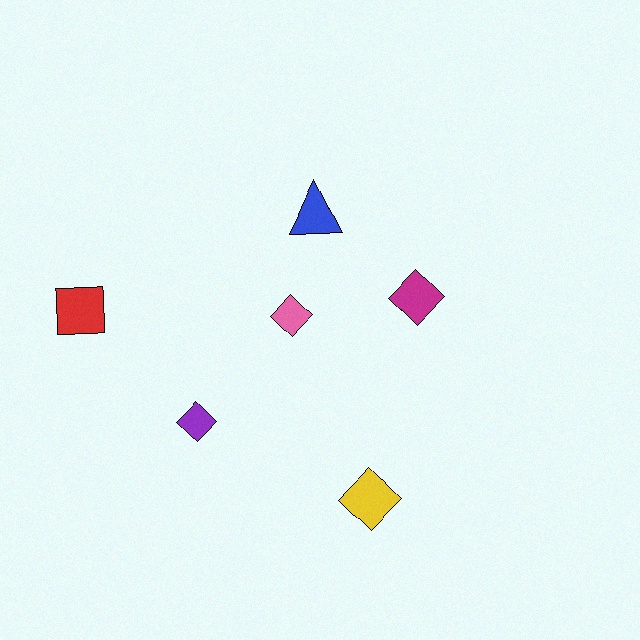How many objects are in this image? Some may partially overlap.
There are 6 objects.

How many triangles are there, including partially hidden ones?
There is 1 triangle.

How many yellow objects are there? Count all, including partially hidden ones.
There is 1 yellow object.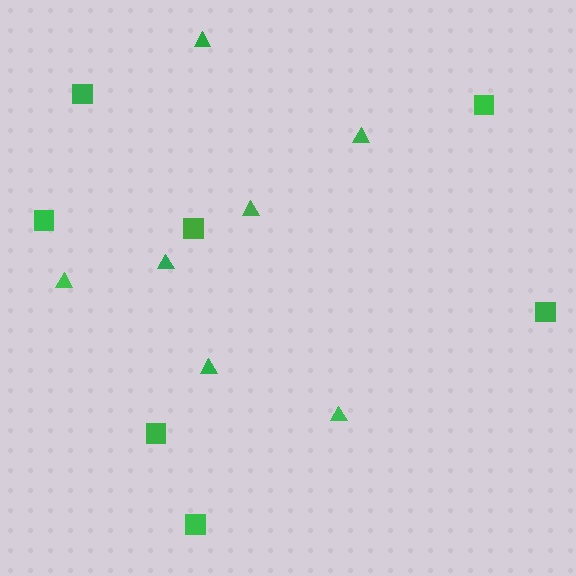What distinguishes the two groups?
There are 2 groups: one group of squares (7) and one group of triangles (7).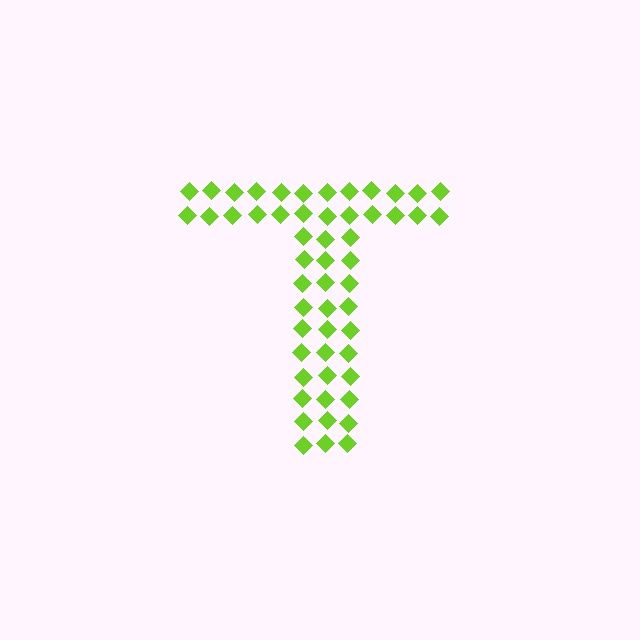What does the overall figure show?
The overall figure shows the letter T.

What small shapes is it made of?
It is made of small diamonds.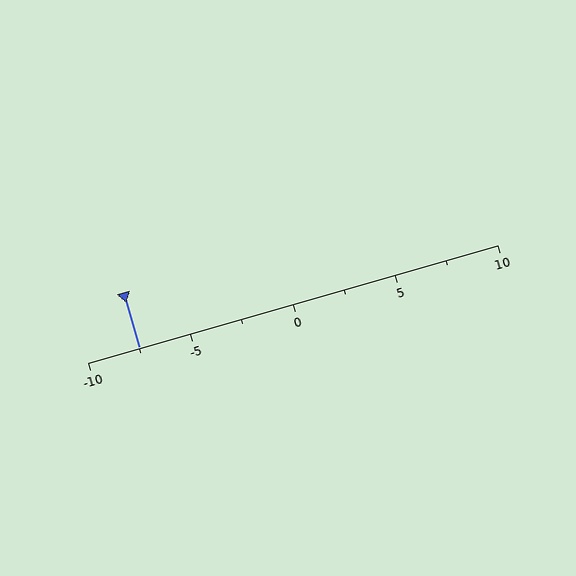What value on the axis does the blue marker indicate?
The marker indicates approximately -7.5.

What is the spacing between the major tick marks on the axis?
The major ticks are spaced 5 apart.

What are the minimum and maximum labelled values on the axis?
The axis runs from -10 to 10.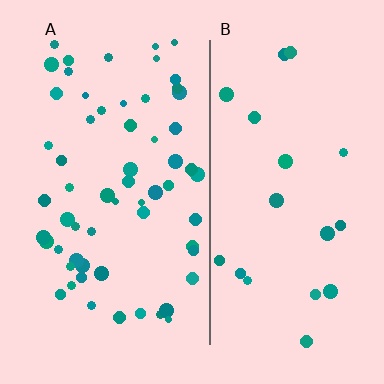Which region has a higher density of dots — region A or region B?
A (the left).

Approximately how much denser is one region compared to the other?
Approximately 3.0× — region A over region B.